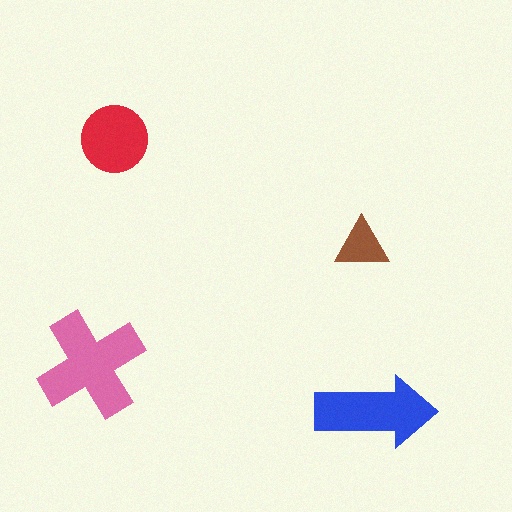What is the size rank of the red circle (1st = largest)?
3rd.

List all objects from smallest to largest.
The brown triangle, the red circle, the blue arrow, the pink cross.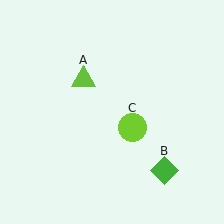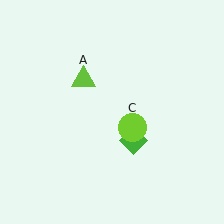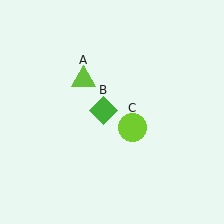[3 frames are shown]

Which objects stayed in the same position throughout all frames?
Lime triangle (object A) and lime circle (object C) remained stationary.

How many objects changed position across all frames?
1 object changed position: green diamond (object B).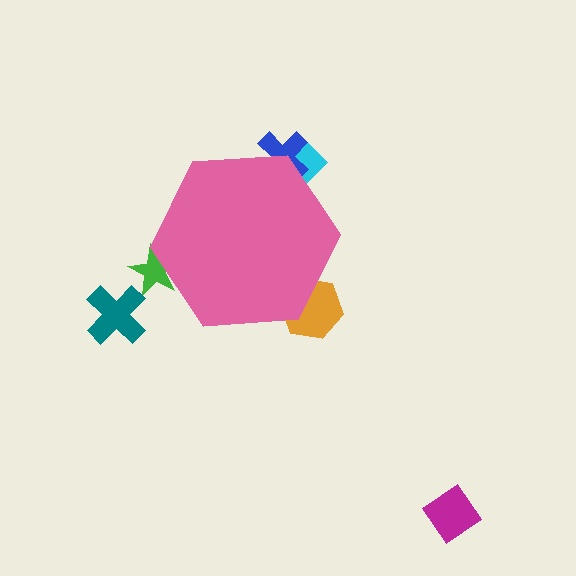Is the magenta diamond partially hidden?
No, the magenta diamond is fully visible.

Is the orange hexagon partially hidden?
Yes, the orange hexagon is partially hidden behind the pink hexagon.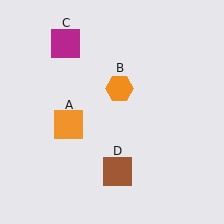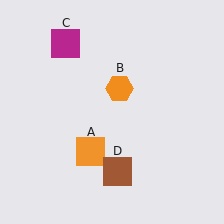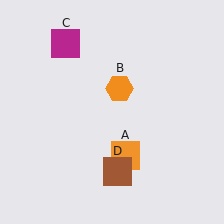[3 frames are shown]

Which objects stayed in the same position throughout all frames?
Orange hexagon (object B) and magenta square (object C) and brown square (object D) remained stationary.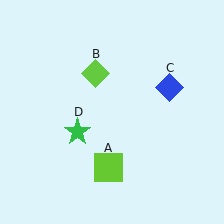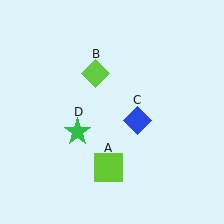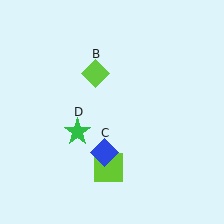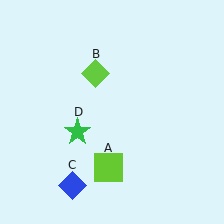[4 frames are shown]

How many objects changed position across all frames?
1 object changed position: blue diamond (object C).